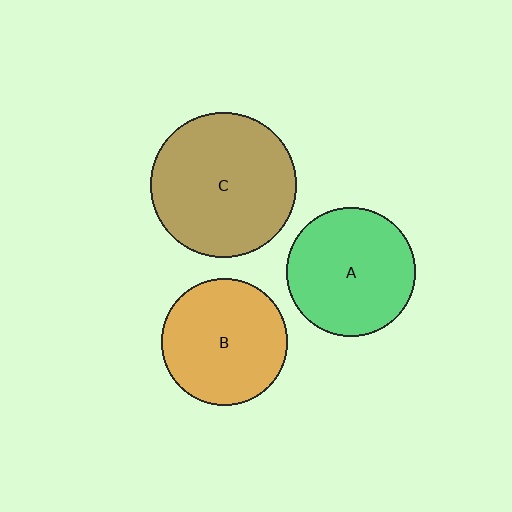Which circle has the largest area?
Circle C (brown).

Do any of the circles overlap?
No, none of the circles overlap.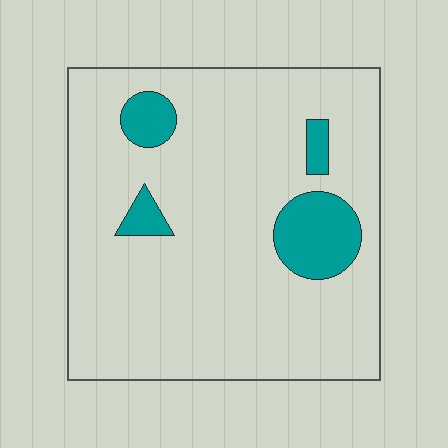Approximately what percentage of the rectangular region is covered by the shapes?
Approximately 10%.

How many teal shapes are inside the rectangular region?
4.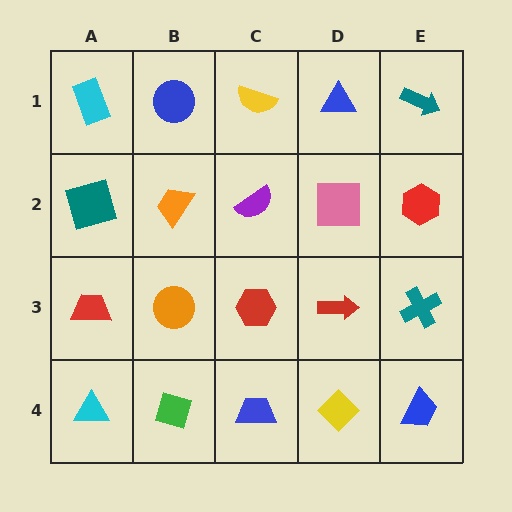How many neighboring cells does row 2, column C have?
4.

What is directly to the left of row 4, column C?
A green diamond.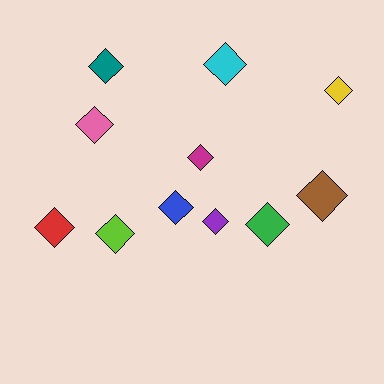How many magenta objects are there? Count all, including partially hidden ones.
There is 1 magenta object.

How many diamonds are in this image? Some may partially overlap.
There are 11 diamonds.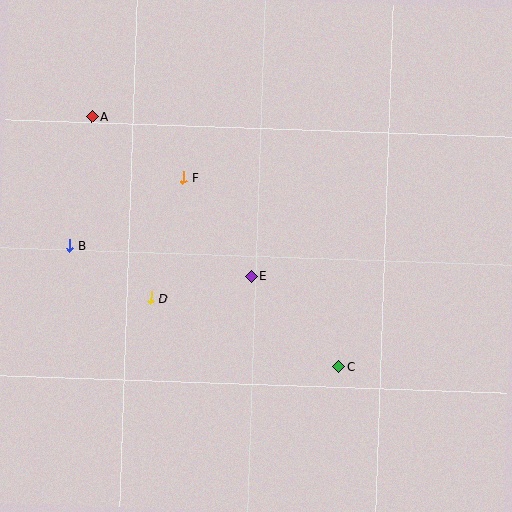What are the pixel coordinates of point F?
Point F is at (183, 178).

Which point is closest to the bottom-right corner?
Point C is closest to the bottom-right corner.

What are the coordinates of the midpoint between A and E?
The midpoint between A and E is at (172, 196).